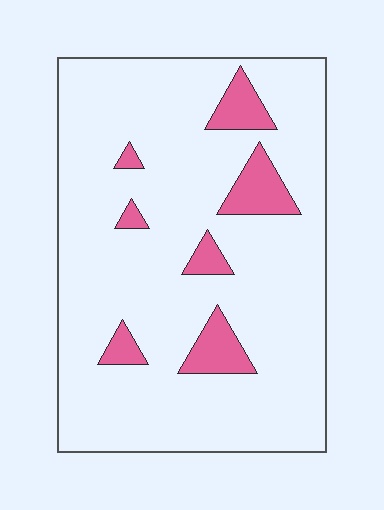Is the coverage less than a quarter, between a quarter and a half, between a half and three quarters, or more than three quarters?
Less than a quarter.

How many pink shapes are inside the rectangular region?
7.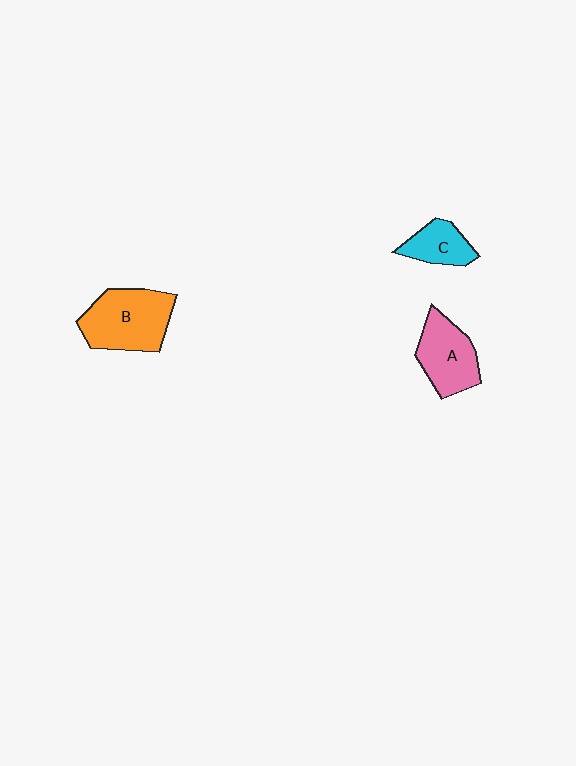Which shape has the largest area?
Shape B (orange).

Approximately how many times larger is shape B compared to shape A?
Approximately 1.3 times.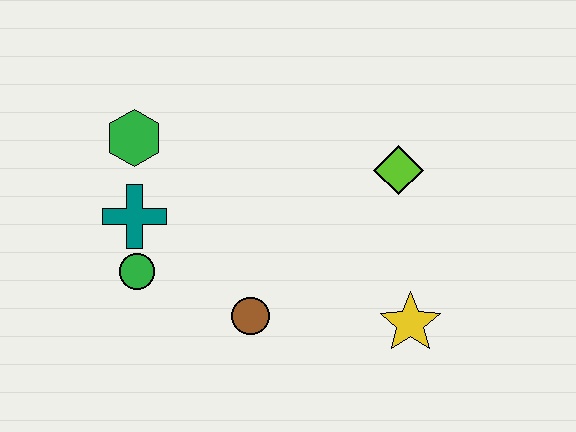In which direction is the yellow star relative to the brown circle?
The yellow star is to the right of the brown circle.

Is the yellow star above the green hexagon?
No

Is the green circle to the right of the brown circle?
No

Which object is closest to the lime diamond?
The yellow star is closest to the lime diamond.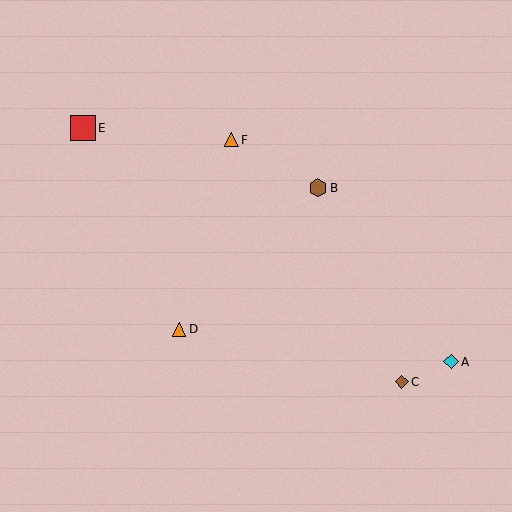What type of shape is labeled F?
Shape F is an orange triangle.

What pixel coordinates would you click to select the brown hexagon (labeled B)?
Click at (318, 188) to select the brown hexagon B.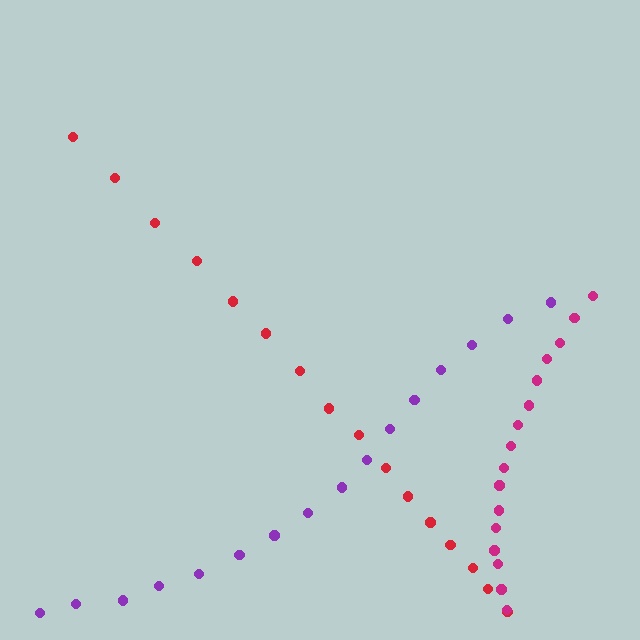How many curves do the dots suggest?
There are 3 distinct paths.